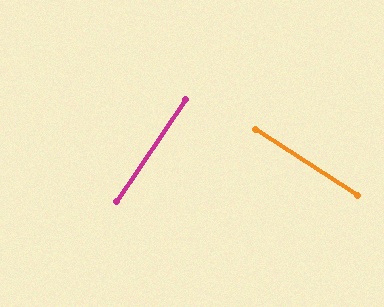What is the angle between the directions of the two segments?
Approximately 88 degrees.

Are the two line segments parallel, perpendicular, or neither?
Perpendicular — they meet at approximately 88°.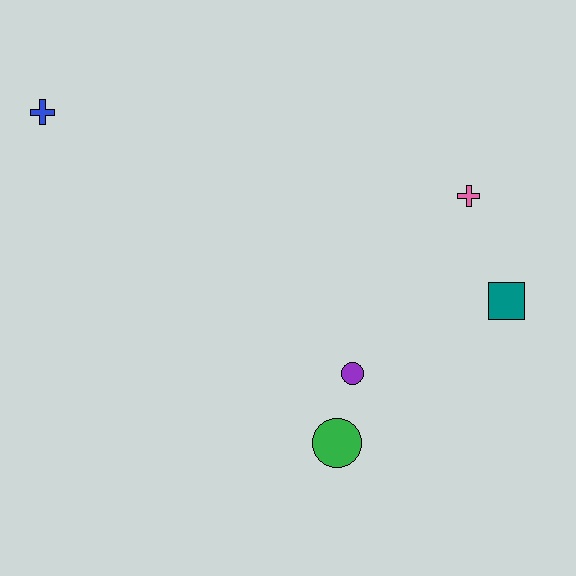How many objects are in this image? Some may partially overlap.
There are 5 objects.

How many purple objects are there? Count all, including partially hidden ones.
There is 1 purple object.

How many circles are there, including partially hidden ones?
There are 2 circles.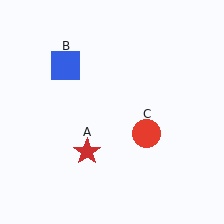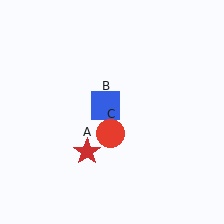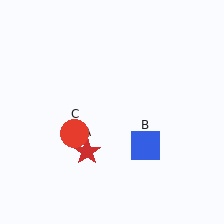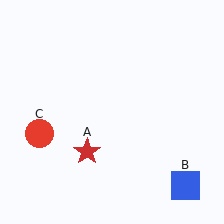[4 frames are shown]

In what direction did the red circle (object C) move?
The red circle (object C) moved left.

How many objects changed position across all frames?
2 objects changed position: blue square (object B), red circle (object C).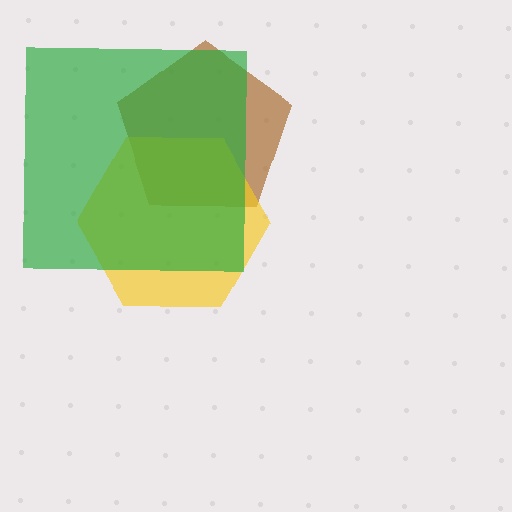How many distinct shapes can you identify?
There are 3 distinct shapes: a brown pentagon, a yellow hexagon, a green square.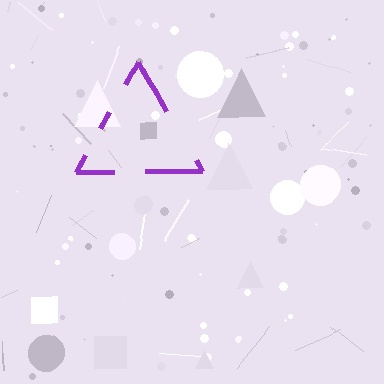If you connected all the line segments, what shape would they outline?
They would outline a triangle.